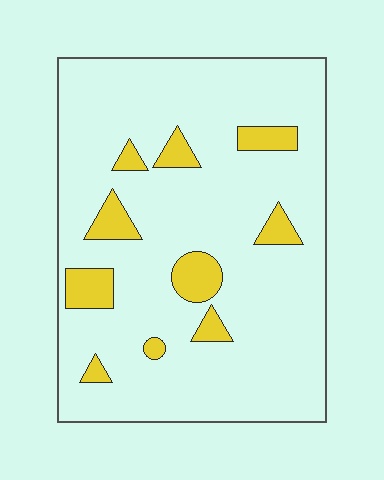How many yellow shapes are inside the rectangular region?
10.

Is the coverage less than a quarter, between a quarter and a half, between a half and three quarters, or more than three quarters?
Less than a quarter.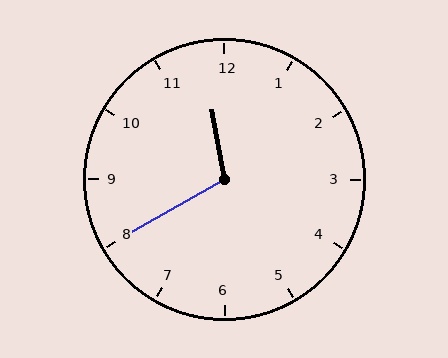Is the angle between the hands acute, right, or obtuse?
It is obtuse.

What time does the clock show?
11:40.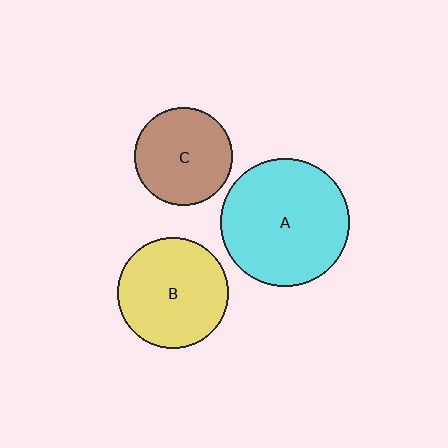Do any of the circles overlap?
No, none of the circles overlap.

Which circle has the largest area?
Circle A (cyan).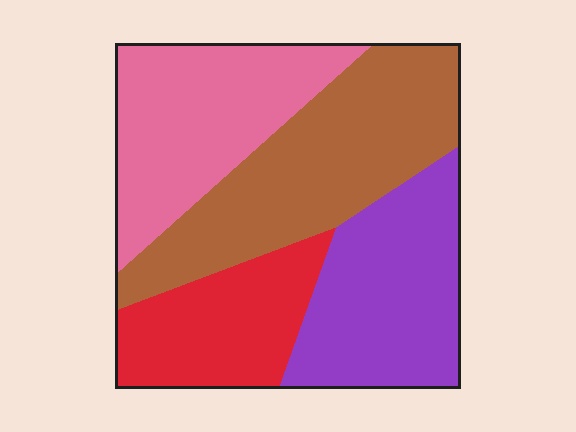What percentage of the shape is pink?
Pink covers roughly 25% of the shape.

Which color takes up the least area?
Red, at roughly 20%.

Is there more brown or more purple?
Brown.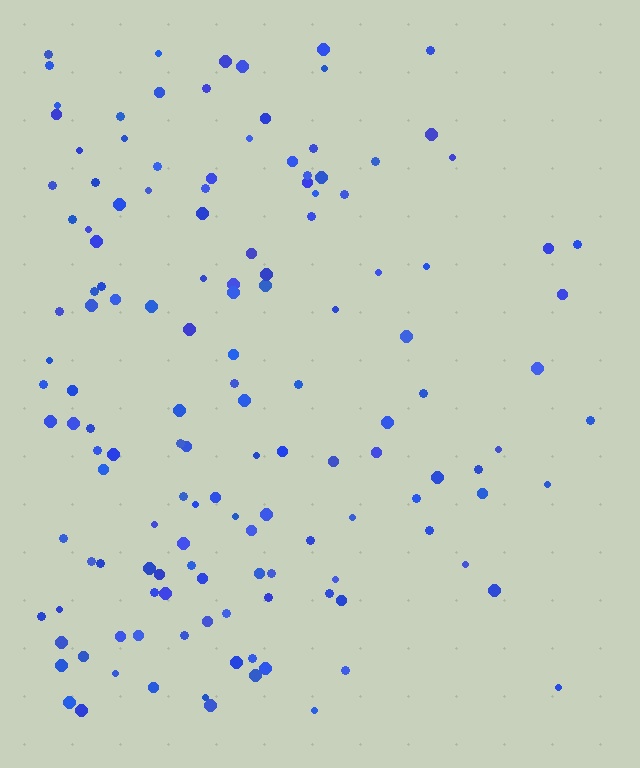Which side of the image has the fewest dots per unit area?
The right.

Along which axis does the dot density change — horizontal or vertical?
Horizontal.